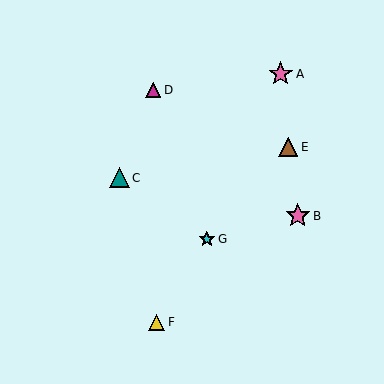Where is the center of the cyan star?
The center of the cyan star is at (207, 239).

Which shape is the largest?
The pink star (labeled B) is the largest.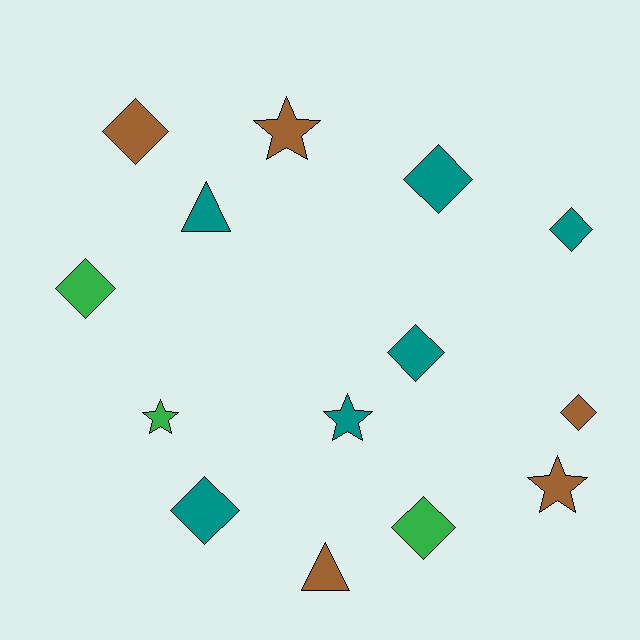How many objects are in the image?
There are 14 objects.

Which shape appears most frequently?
Diamond, with 8 objects.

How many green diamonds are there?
There are 2 green diamonds.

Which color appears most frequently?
Teal, with 6 objects.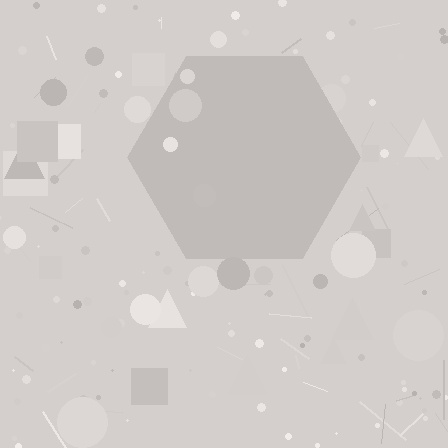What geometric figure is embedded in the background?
A hexagon is embedded in the background.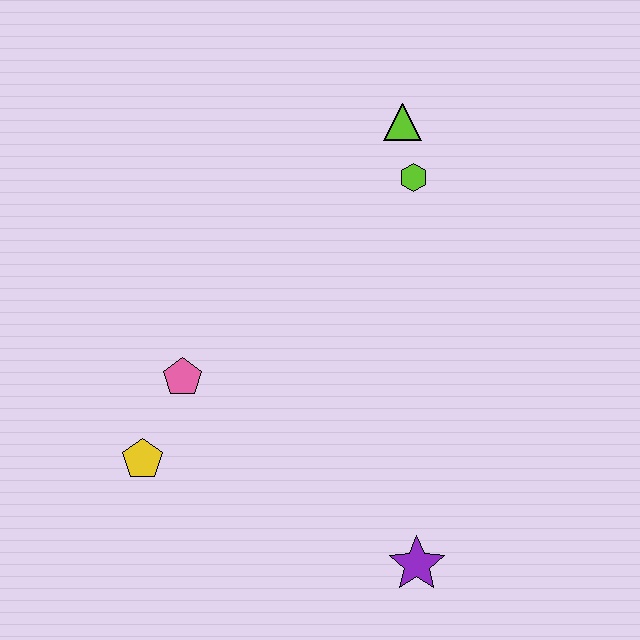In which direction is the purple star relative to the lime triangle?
The purple star is below the lime triangle.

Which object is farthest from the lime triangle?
The purple star is farthest from the lime triangle.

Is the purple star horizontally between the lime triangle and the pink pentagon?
No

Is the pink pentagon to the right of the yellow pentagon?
Yes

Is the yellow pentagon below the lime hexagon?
Yes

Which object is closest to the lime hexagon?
The lime triangle is closest to the lime hexagon.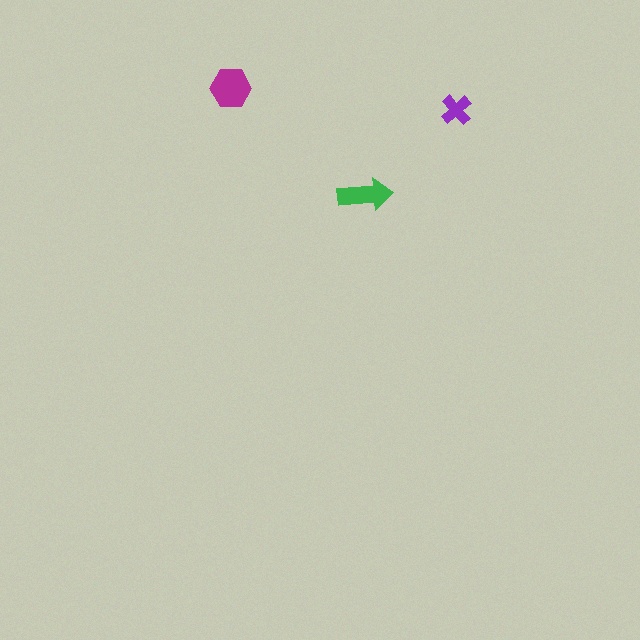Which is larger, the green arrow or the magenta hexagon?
The magenta hexagon.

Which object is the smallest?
The purple cross.